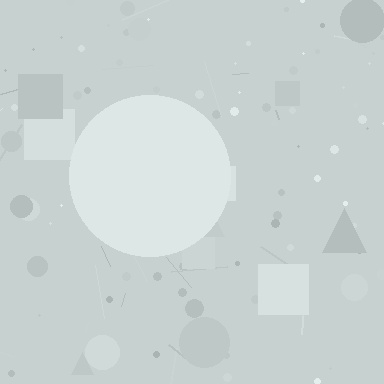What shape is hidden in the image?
A circle is hidden in the image.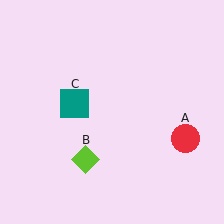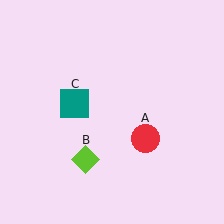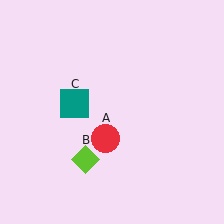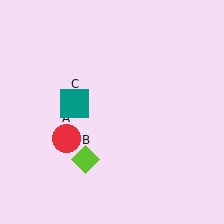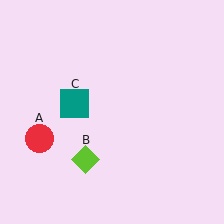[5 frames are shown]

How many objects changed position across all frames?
1 object changed position: red circle (object A).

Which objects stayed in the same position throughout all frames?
Lime diamond (object B) and teal square (object C) remained stationary.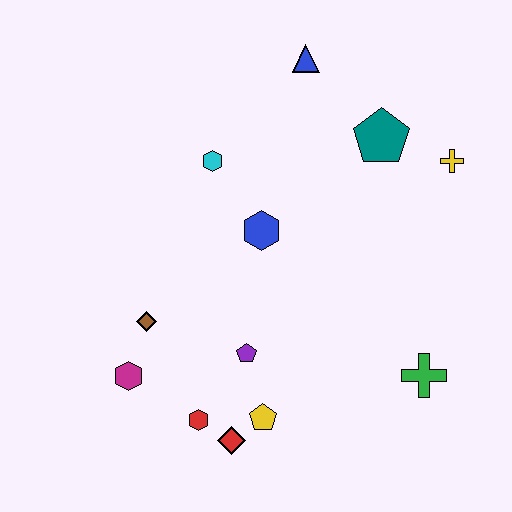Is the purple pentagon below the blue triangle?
Yes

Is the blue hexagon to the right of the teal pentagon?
No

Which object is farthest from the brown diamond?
The yellow cross is farthest from the brown diamond.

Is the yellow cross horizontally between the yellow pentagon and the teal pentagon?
No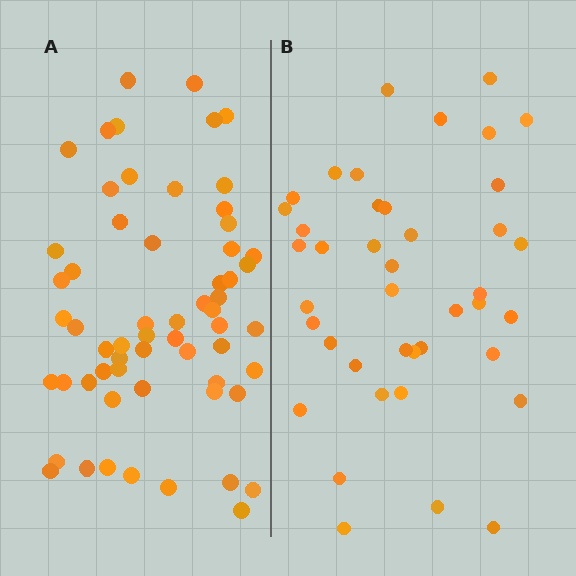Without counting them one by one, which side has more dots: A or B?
Region A (the left region) has more dots.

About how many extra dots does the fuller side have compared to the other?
Region A has approximately 20 more dots than region B.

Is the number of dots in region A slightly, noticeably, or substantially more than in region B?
Region A has substantially more. The ratio is roughly 1.5 to 1.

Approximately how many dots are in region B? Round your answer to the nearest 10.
About 40 dots. (The exact count is 41, which rounds to 40.)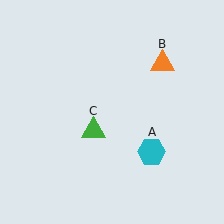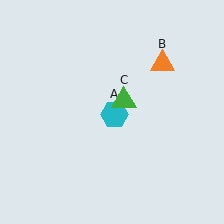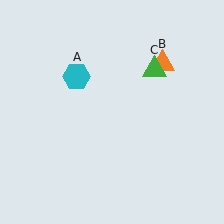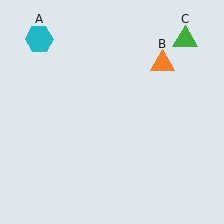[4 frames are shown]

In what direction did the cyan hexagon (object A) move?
The cyan hexagon (object A) moved up and to the left.